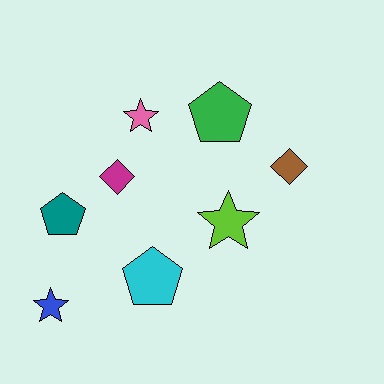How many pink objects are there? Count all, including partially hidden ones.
There is 1 pink object.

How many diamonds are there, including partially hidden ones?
There are 2 diamonds.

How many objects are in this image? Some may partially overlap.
There are 8 objects.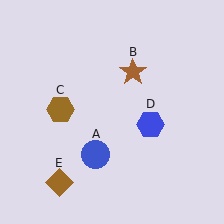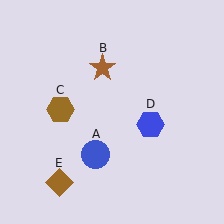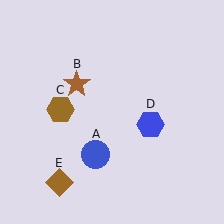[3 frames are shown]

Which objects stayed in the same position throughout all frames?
Blue circle (object A) and brown hexagon (object C) and blue hexagon (object D) and brown diamond (object E) remained stationary.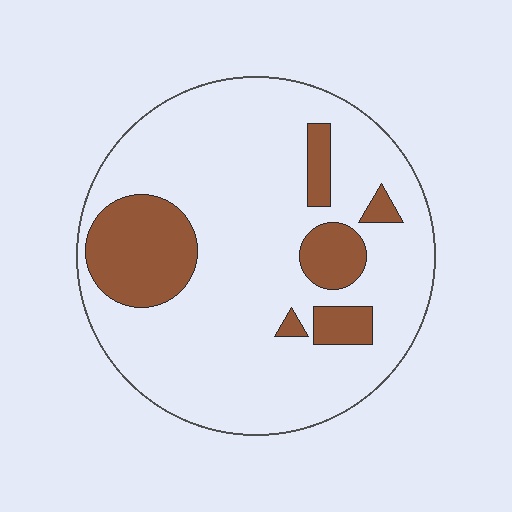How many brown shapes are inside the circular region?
6.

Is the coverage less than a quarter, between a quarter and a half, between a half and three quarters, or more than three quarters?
Less than a quarter.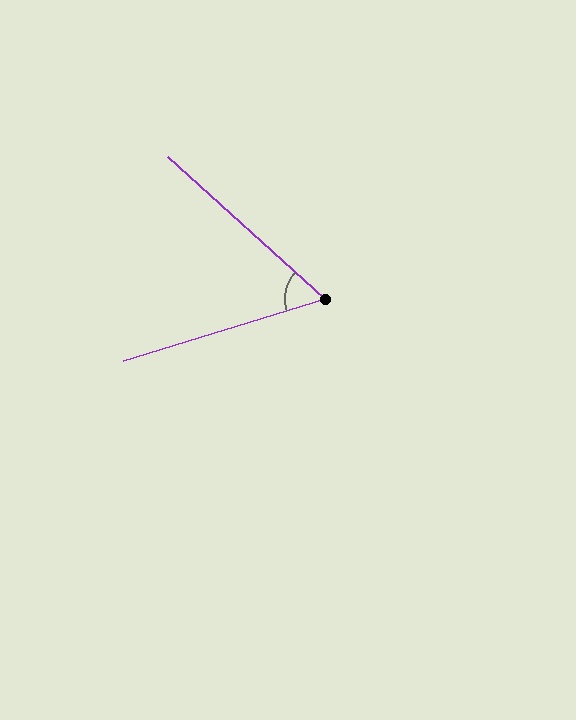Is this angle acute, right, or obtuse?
It is acute.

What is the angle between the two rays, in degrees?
Approximately 59 degrees.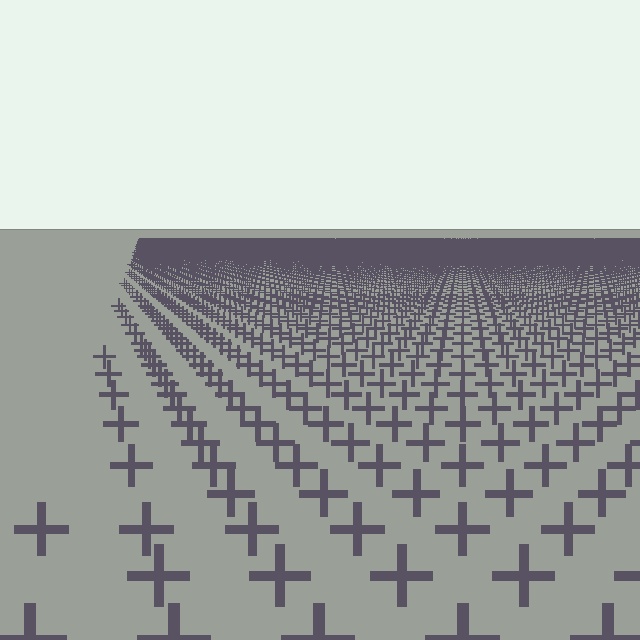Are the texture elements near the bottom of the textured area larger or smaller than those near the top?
Larger. Near the bottom, elements are closer to the viewer and appear at a bigger on-screen size.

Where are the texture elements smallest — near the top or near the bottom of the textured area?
Near the top.